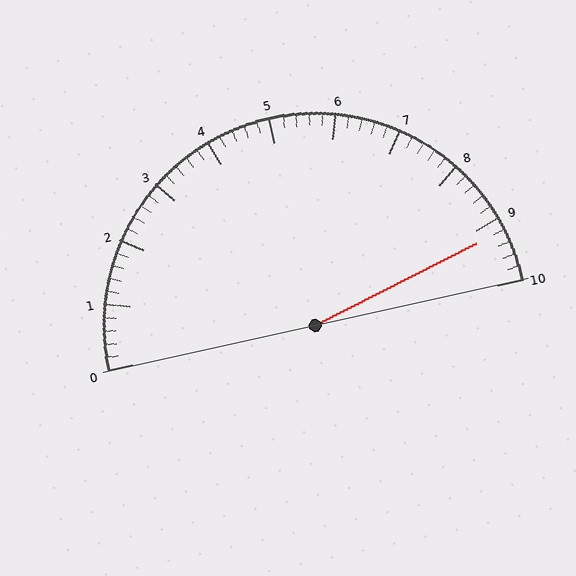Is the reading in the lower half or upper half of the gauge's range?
The reading is in the upper half of the range (0 to 10).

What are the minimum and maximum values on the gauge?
The gauge ranges from 0 to 10.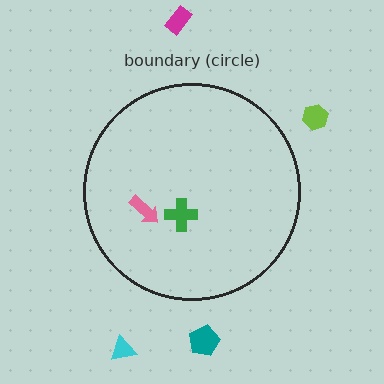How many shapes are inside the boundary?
2 inside, 4 outside.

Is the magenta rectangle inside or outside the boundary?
Outside.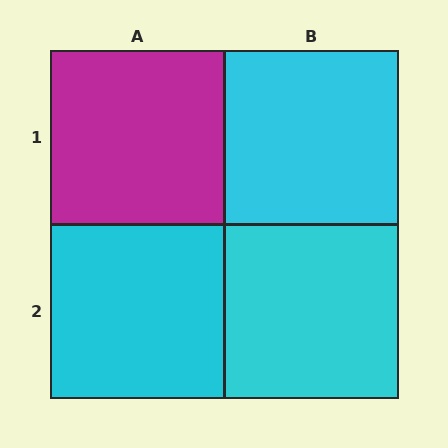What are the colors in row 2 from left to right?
Cyan, cyan.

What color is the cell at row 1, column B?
Cyan.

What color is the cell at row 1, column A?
Magenta.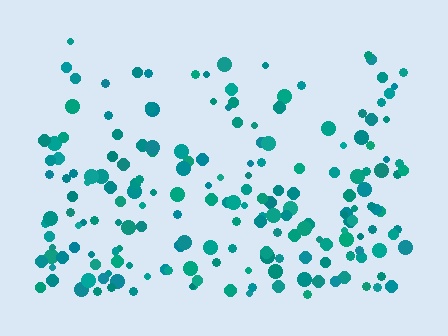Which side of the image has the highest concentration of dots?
The bottom.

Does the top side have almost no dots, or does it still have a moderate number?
Still a moderate number, just noticeably fewer than the bottom.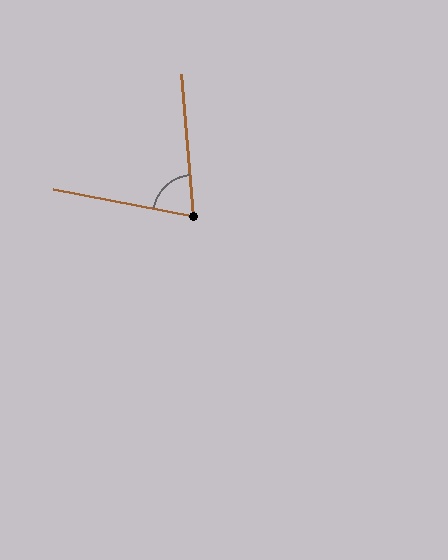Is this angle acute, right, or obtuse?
It is acute.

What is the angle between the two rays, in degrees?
Approximately 74 degrees.